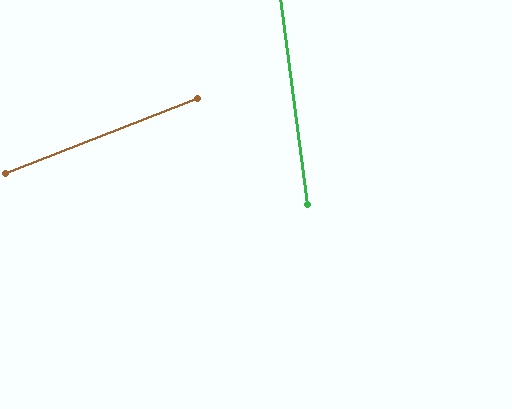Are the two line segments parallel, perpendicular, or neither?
Neither parallel nor perpendicular — they differ by about 76°.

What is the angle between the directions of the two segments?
Approximately 76 degrees.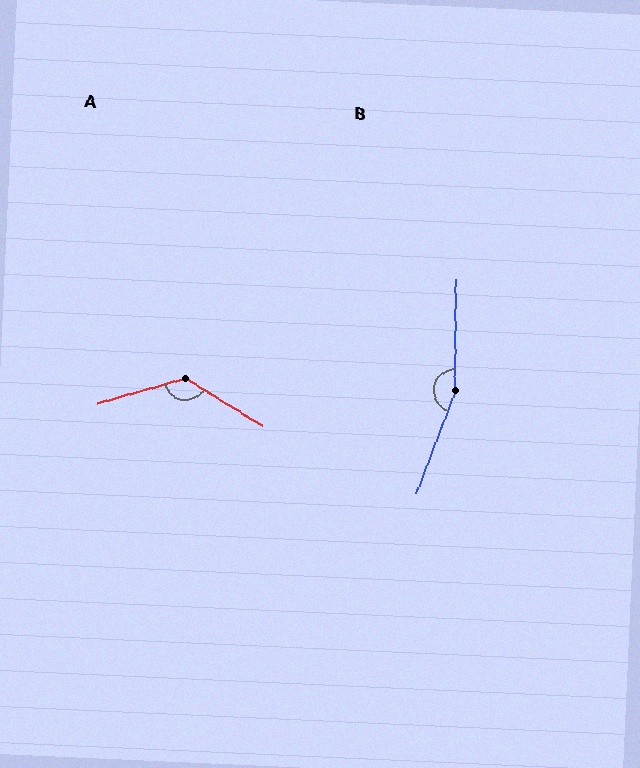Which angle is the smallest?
A, at approximately 132 degrees.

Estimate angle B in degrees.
Approximately 160 degrees.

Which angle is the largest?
B, at approximately 160 degrees.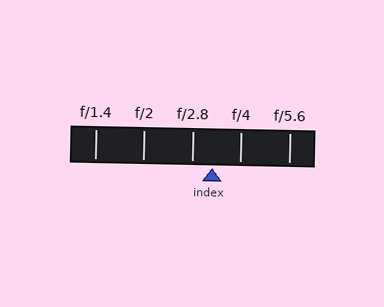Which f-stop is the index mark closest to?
The index mark is closest to f/2.8.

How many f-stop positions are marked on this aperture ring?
There are 5 f-stop positions marked.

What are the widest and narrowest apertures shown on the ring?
The widest aperture shown is f/1.4 and the narrowest is f/5.6.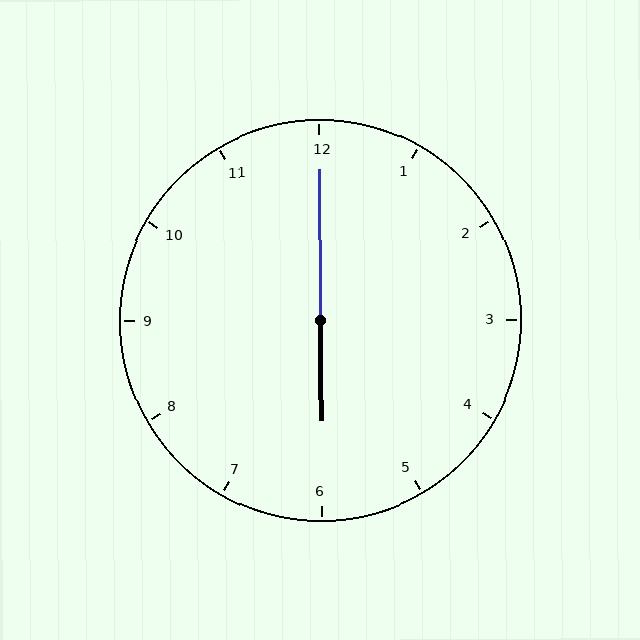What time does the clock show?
6:00.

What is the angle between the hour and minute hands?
Approximately 180 degrees.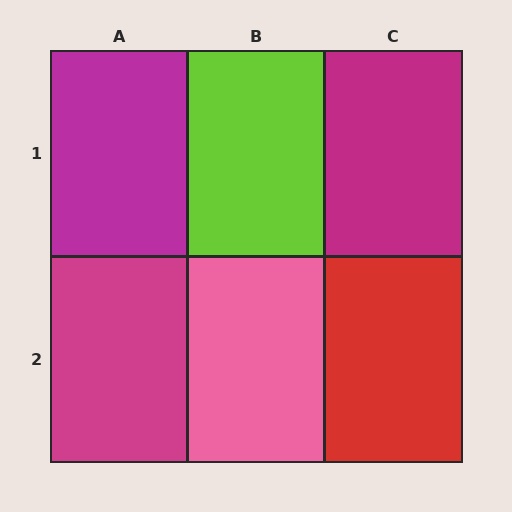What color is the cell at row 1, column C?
Magenta.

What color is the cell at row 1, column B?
Lime.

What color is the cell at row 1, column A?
Magenta.